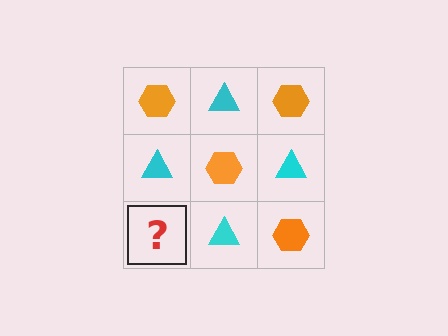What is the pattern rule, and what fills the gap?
The rule is that it alternates orange hexagon and cyan triangle in a checkerboard pattern. The gap should be filled with an orange hexagon.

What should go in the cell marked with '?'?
The missing cell should contain an orange hexagon.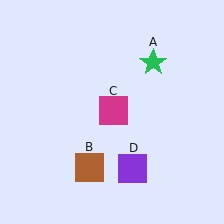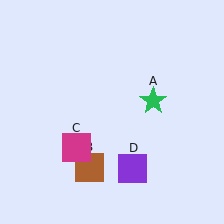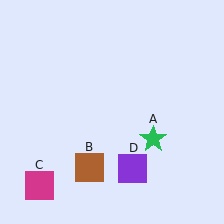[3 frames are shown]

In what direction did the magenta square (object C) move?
The magenta square (object C) moved down and to the left.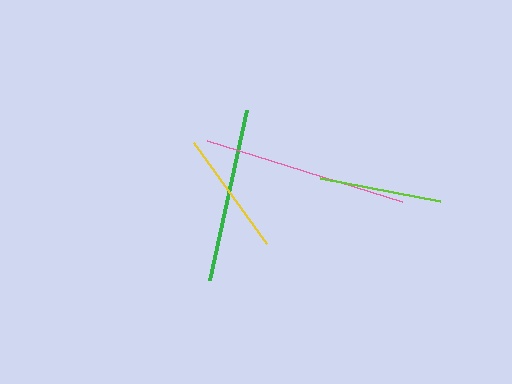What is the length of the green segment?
The green segment is approximately 174 pixels long.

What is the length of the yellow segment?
The yellow segment is approximately 125 pixels long.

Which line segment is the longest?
The pink line is the longest at approximately 204 pixels.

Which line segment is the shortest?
The lime line is the shortest at approximately 123 pixels.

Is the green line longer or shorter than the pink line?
The pink line is longer than the green line.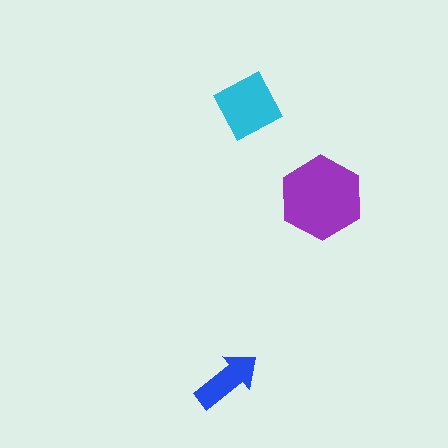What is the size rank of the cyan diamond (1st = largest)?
2nd.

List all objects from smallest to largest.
The blue arrow, the cyan diamond, the purple hexagon.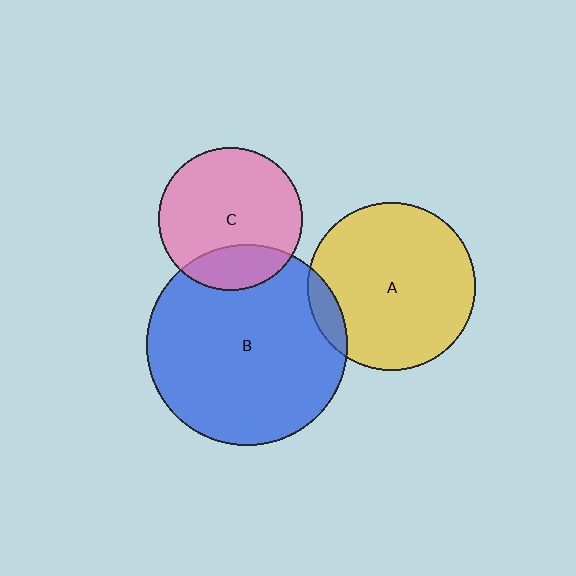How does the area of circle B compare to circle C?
Approximately 2.0 times.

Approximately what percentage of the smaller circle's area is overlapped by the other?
Approximately 20%.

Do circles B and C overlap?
Yes.